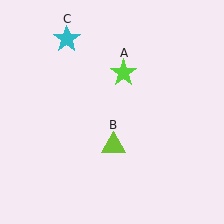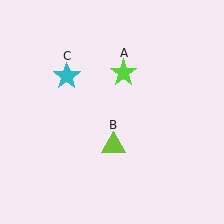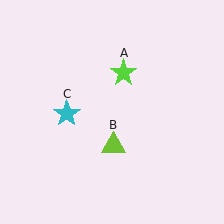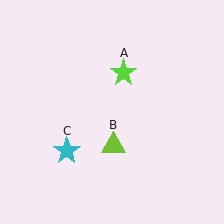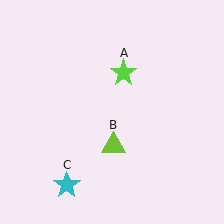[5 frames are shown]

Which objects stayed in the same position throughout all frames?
Lime star (object A) and lime triangle (object B) remained stationary.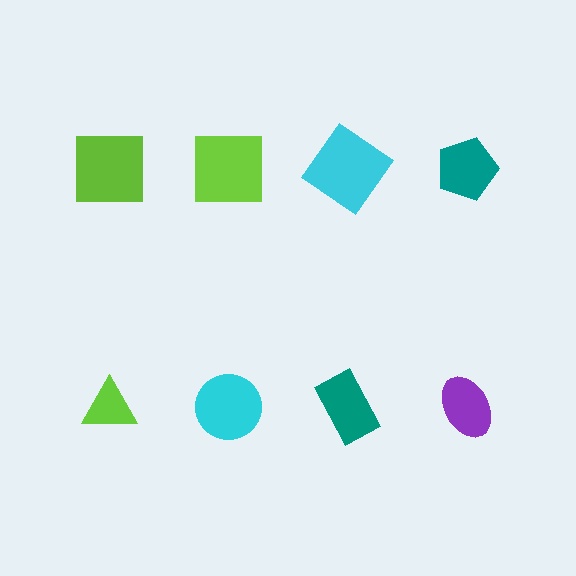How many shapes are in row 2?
4 shapes.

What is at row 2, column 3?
A teal rectangle.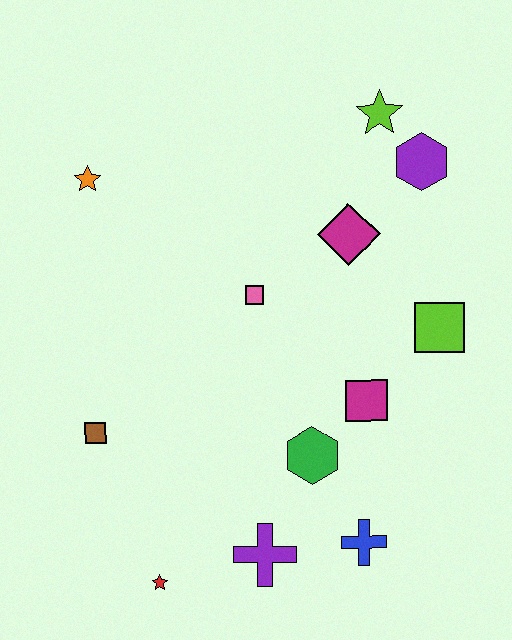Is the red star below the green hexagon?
Yes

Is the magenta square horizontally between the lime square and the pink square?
Yes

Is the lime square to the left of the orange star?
No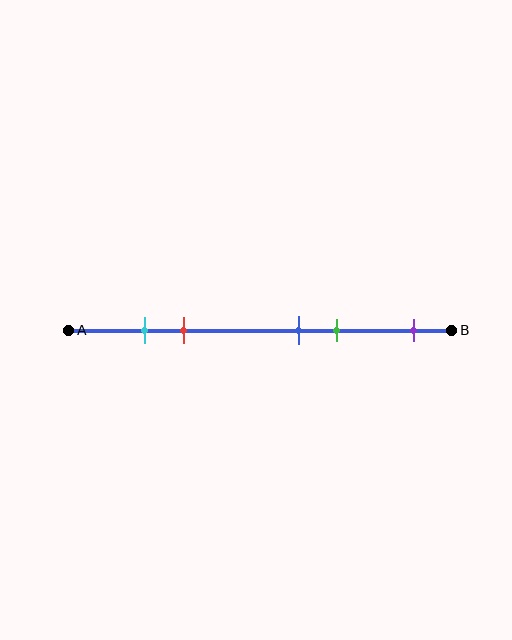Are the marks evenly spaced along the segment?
No, the marks are not evenly spaced.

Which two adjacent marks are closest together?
The cyan and red marks are the closest adjacent pair.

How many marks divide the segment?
There are 5 marks dividing the segment.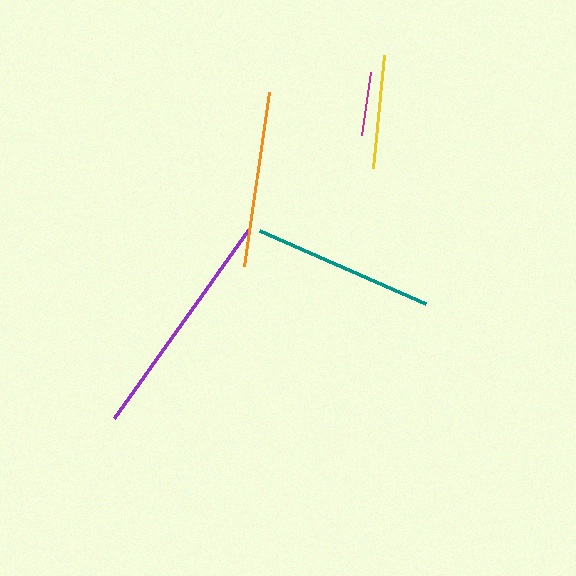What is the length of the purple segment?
The purple segment is approximately 230 pixels long.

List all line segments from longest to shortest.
From longest to shortest: purple, teal, orange, yellow, magenta.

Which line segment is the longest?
The purple line is the longest at approximately 230 pixels.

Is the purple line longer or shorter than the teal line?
The purple line is longer than the teal line.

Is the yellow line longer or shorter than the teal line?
The teal line is longer than the yellow line.